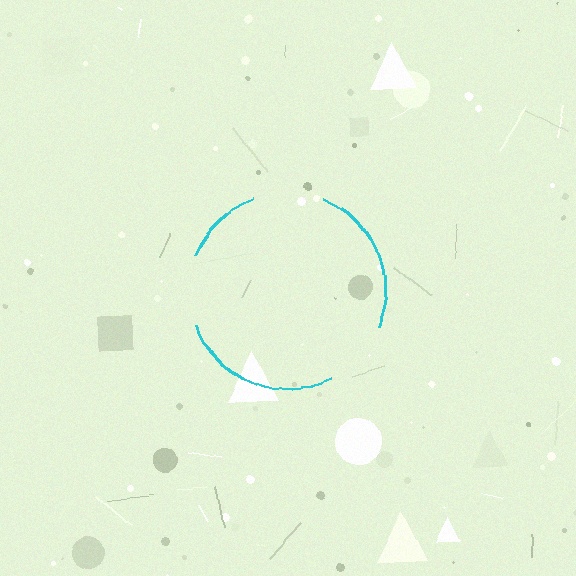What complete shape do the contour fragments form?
The contour fragments form a circle.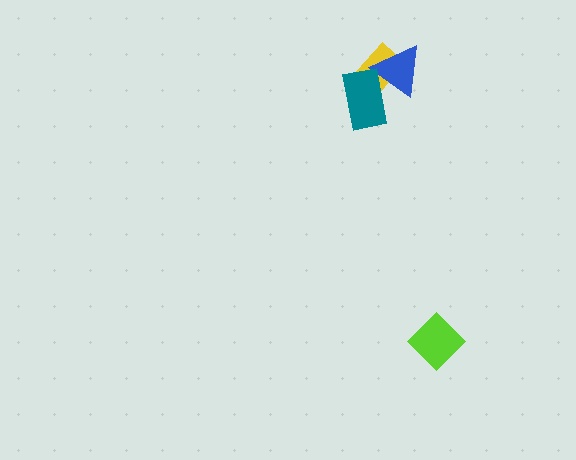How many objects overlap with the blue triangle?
2 objects overlap with the blue triangle.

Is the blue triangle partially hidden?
Yes, it is partially covered by another shape.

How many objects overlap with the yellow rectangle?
2 objects overlap with the yellow rectangle.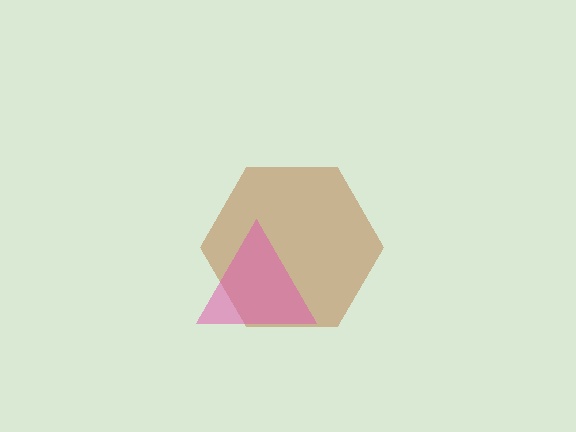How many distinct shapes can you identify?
There are 2 distinct shapes: a brown hexagon, a pink triangle.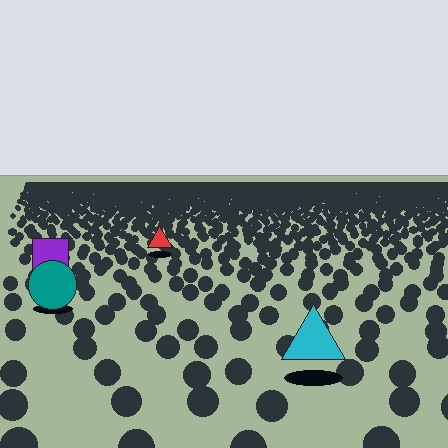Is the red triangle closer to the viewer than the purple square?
No. The purple square is closer — you can tell from the texture gradient: the ground texture is coarser near it.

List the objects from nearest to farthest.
From nearest to farthest: the cyan triangle, the teal circle, the purple square, the red triangle.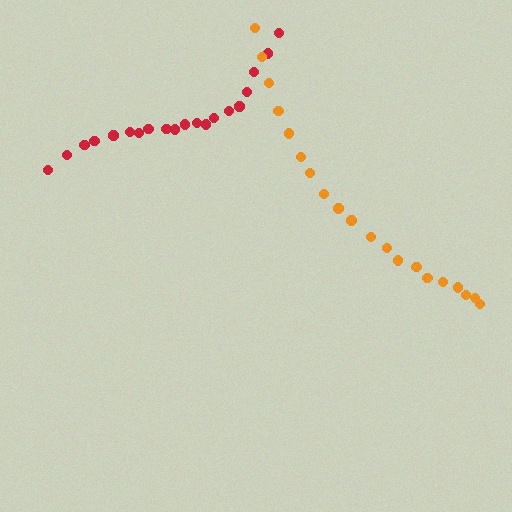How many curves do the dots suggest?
There are 2 distinct paths.